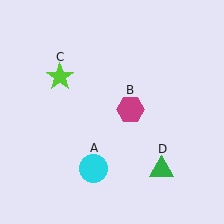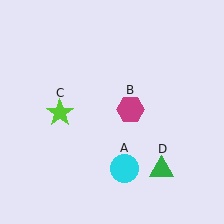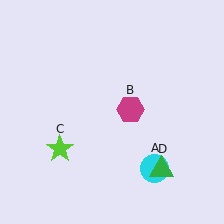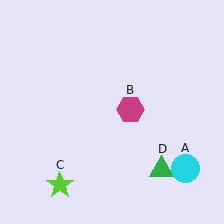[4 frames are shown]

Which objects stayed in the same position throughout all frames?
Magenta hexagon (object B) and green triangle (object D) remained stationary.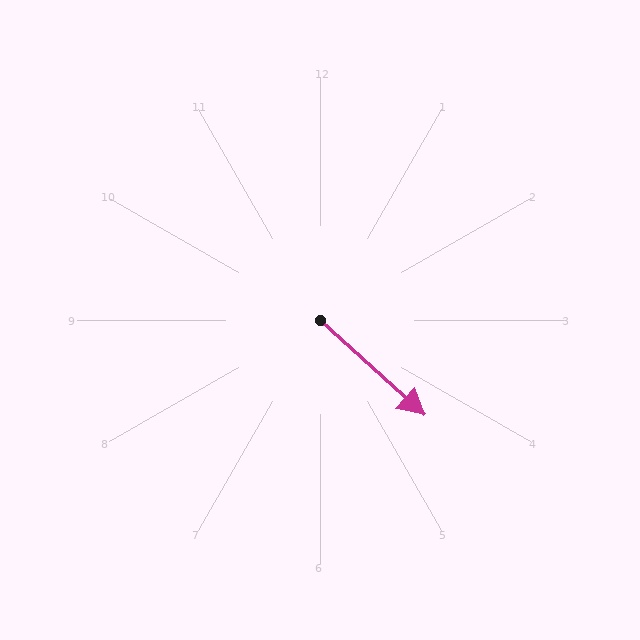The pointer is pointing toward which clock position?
Roughly 4 o'clock.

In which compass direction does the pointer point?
Southeast.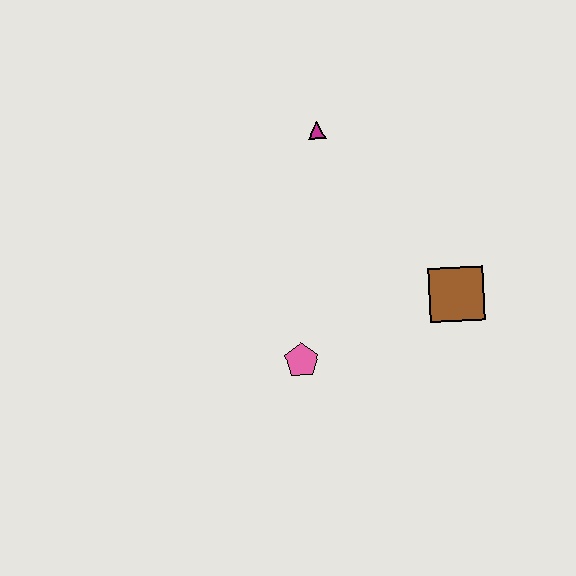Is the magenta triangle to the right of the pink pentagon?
Yes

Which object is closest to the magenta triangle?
The brown square is closest to the magenta triangle.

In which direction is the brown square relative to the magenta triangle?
The brown square is below the magenta triangle.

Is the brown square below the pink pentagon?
No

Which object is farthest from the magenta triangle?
The pink pentagon is farthest from the magenta triangle.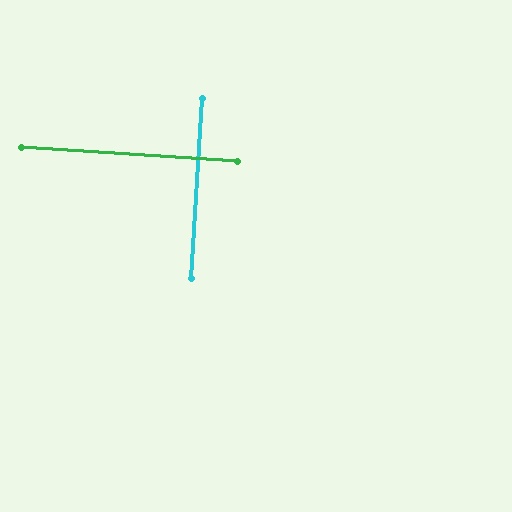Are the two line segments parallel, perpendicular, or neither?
Perpendicular — they meet at approximately 90°.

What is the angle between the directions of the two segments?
Approximately 90 degrees.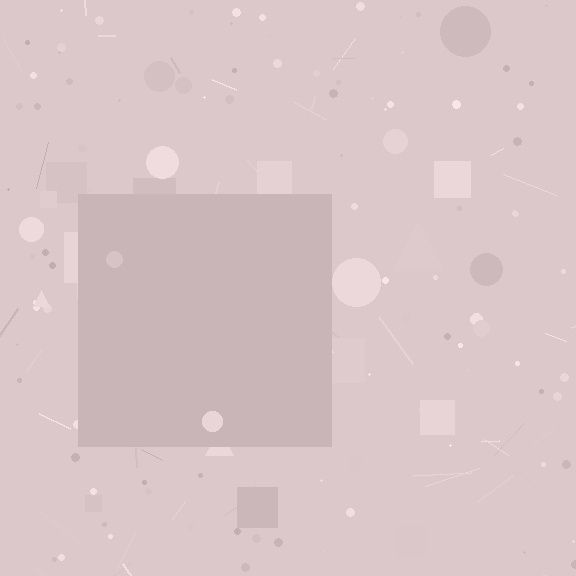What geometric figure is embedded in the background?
A square is embedded in the background.